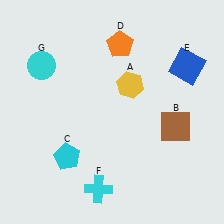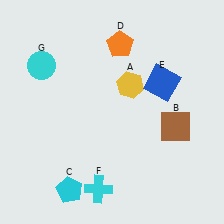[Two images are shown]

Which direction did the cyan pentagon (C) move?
The cyan pentagon (C) moved down.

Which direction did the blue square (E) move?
The blue square (E) moved left.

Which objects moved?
The objects that moved are: the cyan pentagon (C), the blue square (E).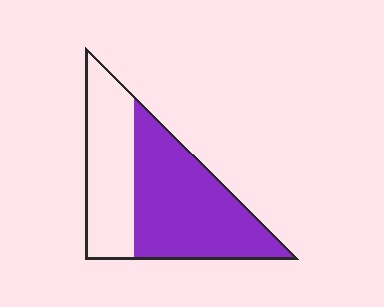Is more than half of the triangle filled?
Yes.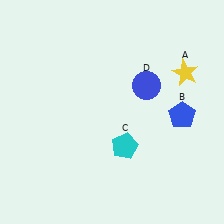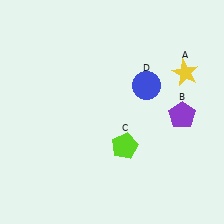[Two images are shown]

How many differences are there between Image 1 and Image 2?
There are 2 differences between the two images.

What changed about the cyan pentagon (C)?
In Image 1, C is cyan. In Image 2, it changed to lime.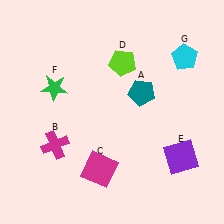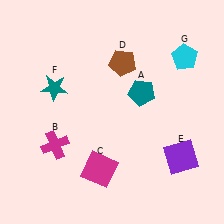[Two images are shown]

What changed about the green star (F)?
In Image 1, F is green. In Image 2, it changed to teal.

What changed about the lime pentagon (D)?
In Image 1, D is lime. In Image 2, it changed to brown.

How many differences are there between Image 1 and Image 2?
There are 2 differences between the two images.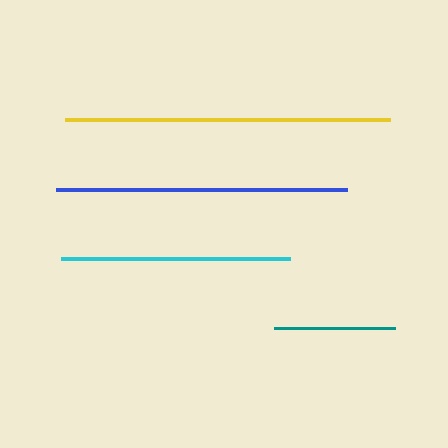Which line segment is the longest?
The yellow line is the longest at approximately 325 pixels.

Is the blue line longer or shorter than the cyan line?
The blue line is longer than the cyan line.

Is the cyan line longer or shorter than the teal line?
The cyan line is longer than the teal line.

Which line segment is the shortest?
The teal line is the shortest at approximately 122 pixels.